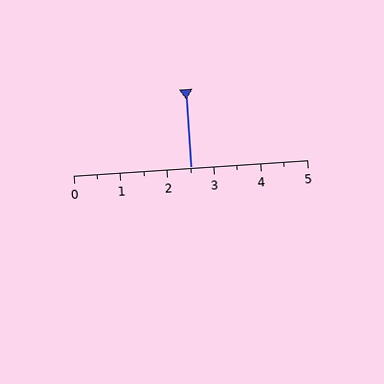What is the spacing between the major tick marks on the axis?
The major ticks are spaced 1 apart.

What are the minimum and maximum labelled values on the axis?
The axis runs from 0 to 5.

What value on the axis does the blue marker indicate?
The marker indicates approximately 2.5.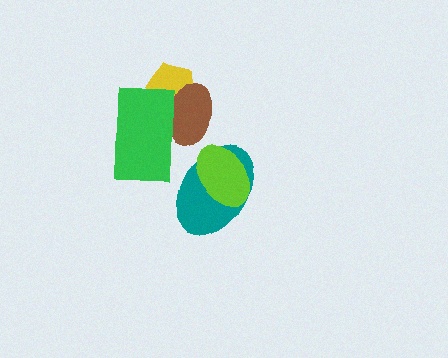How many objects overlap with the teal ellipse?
1 object overlaps with the teal ellipse.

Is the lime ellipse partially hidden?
No, no other shape covers it.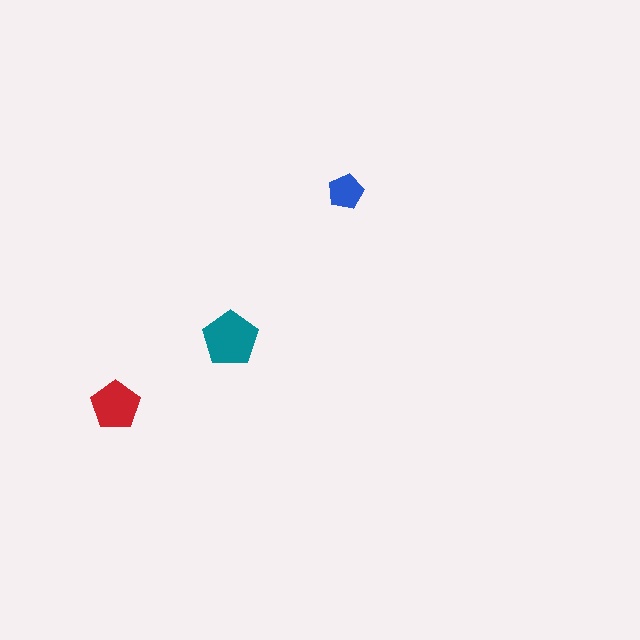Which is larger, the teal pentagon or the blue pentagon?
The teal one.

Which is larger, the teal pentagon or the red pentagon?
The teal one.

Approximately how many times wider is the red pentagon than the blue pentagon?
About 1.5 times wider.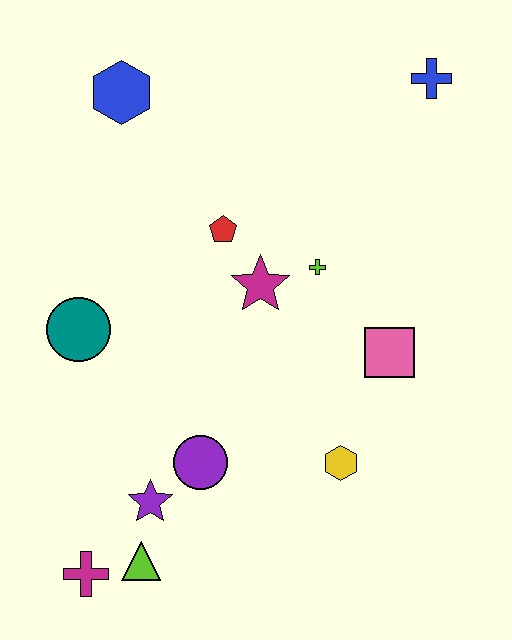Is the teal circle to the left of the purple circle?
Yes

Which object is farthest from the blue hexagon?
The magenta cross is farthest from the blue hexagon.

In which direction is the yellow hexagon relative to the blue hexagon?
The yellow hexagon is below the blue hexagon.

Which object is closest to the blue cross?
The lime cross is closest to the blue cross.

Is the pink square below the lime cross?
Yes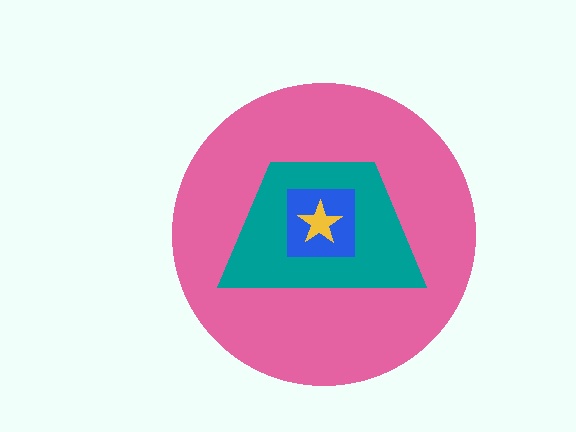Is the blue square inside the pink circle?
Yes.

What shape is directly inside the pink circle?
The teal trapezoid.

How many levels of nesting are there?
4.